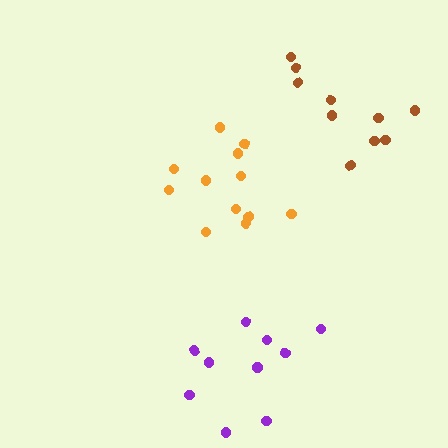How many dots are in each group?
Group 1: 12 dots, Group 2: 10 dots, Group 3: 10 dots (32 total).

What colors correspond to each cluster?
The clusters are colored: orange, purple, brown.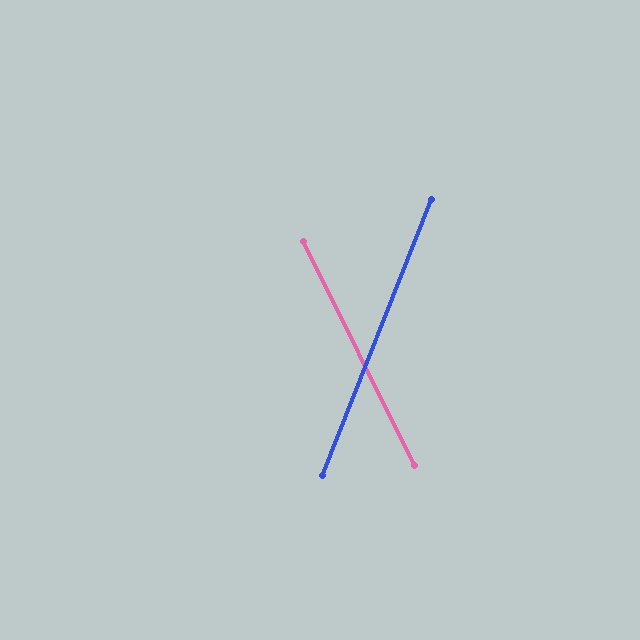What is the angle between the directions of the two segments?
Approximately 48 degrees.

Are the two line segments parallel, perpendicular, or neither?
Neither parallel nor perpendicular — they differ by about 48°.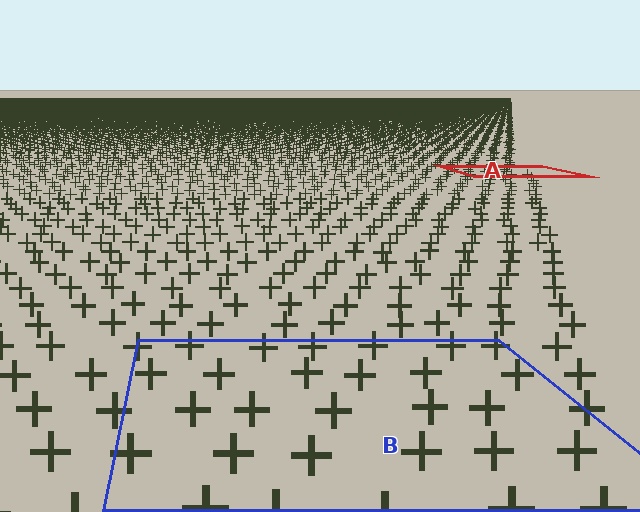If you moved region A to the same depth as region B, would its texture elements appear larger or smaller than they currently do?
They would appear larger. At a closer depth, the same texture elements are projected at a bigger on-screen size.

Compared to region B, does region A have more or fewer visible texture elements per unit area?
Region A has more texture elements per unit area — they are packed more densely because it is farther away.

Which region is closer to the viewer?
Region B is closer. The texture elements there are larger and more spread out.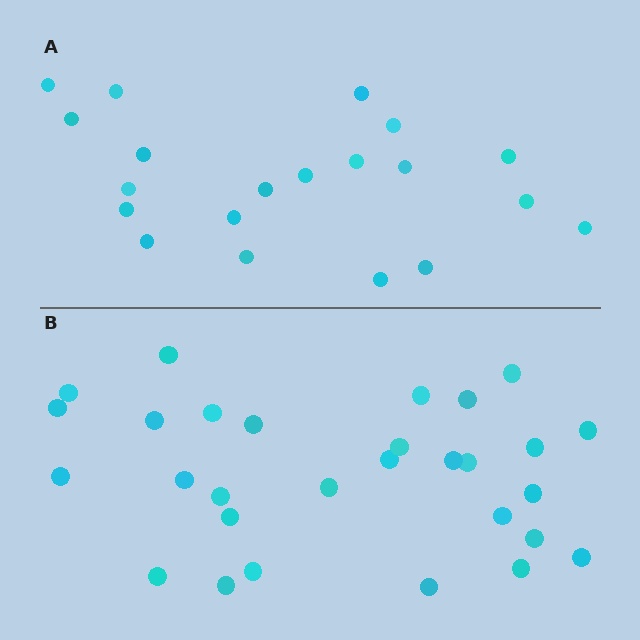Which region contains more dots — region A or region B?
Region B (the bottom region) has more dots.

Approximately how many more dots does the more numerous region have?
Region B has roughly 8 or so more dots than region A.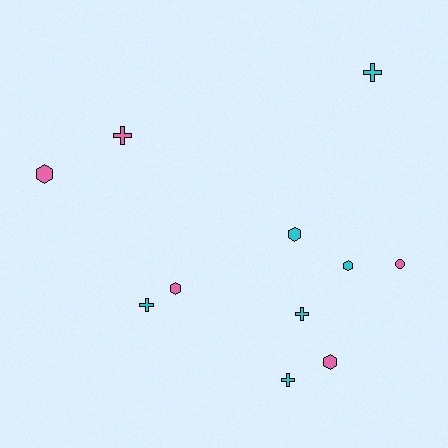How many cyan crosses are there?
There are 4 cyan crosses.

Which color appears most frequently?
Cyan, with 6 objects.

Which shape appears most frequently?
Hexagon, with 5 objects.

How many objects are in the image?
There are 11 objects.